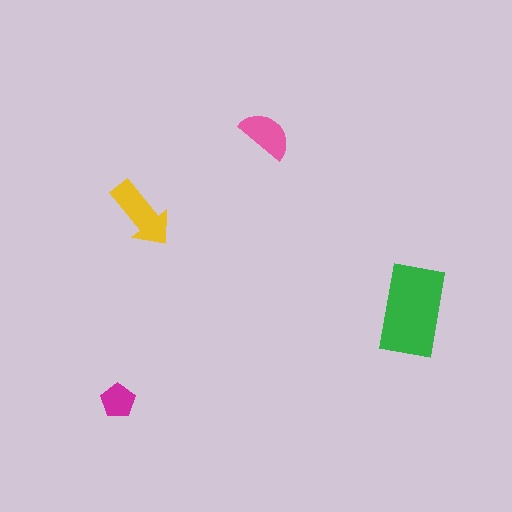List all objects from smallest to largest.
The magenta pentagon, the pink semicircle, the yellow arrow, the green rectangle.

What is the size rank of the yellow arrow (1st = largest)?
2nd.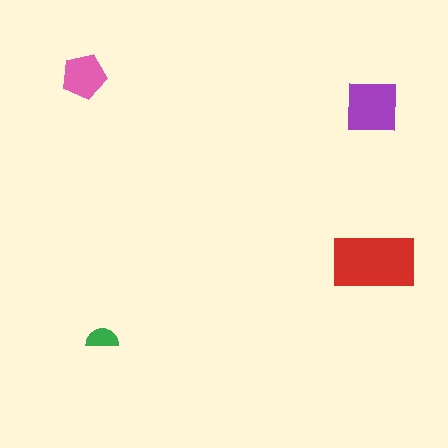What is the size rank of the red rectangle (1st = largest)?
1st.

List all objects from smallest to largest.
The green semicircle, the pink pentagon, the purple square, the red rectangle.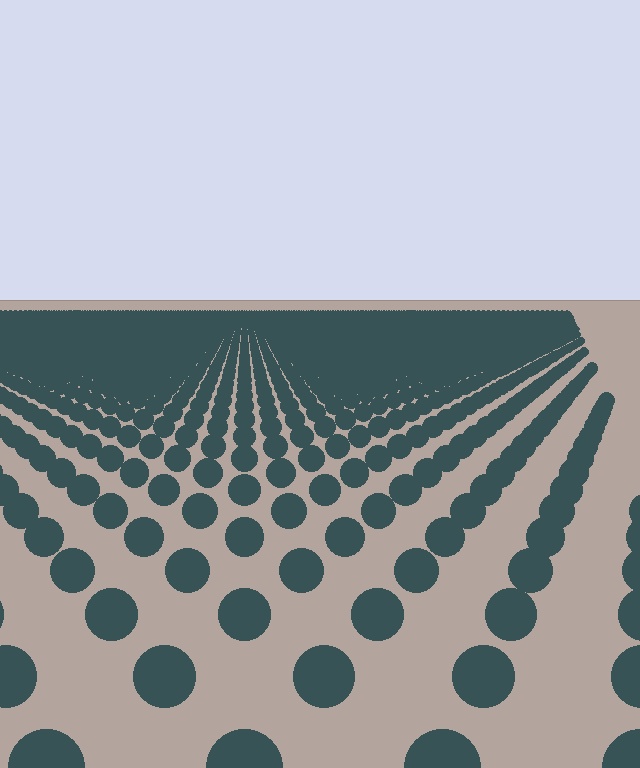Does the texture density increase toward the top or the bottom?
Density increases toward the top.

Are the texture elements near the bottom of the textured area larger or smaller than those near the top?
Larger. Near the bottom, elements are closer to the viewer and appear at a bigger on-screen size.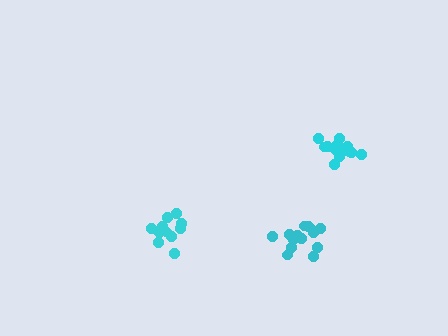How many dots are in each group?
Group 1: 14 dots, Group 2: 14 dots, Group 3: 11 dots (39 total).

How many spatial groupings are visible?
There are 3 spatial groupings.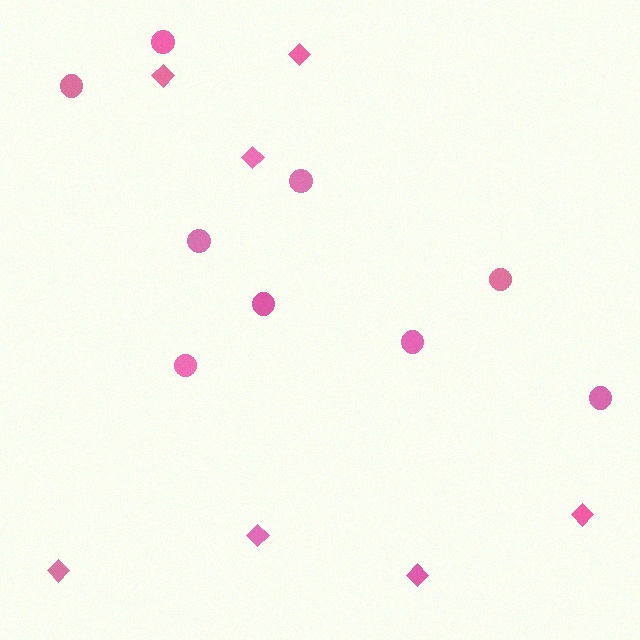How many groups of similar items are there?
There are 2 groups: one group of diamonds (7) and one group of circles (9).